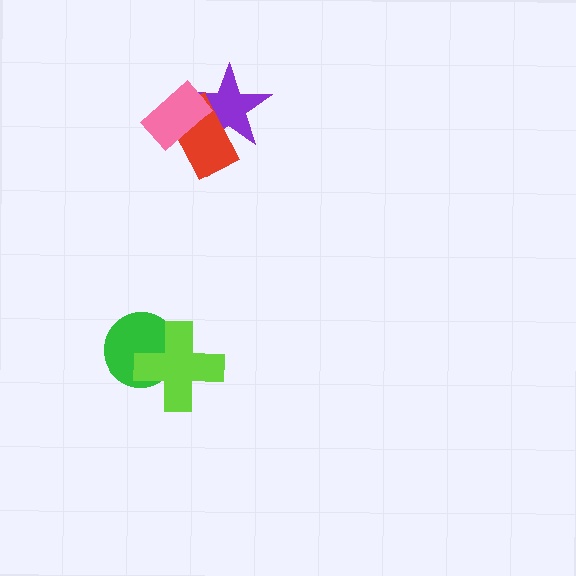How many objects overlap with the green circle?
1 object overlaps with the green circle.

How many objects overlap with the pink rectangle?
2 objects overlap with the pink rectangle.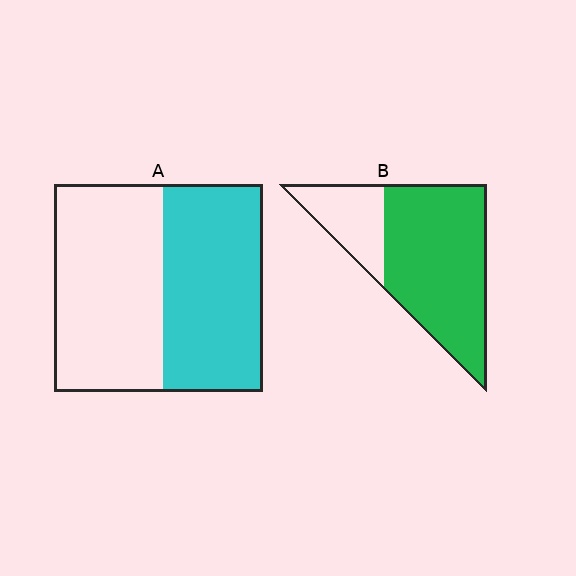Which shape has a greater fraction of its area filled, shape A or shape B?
Shape B.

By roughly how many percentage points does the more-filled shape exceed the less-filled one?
By roughly 25 percentage points (B over A).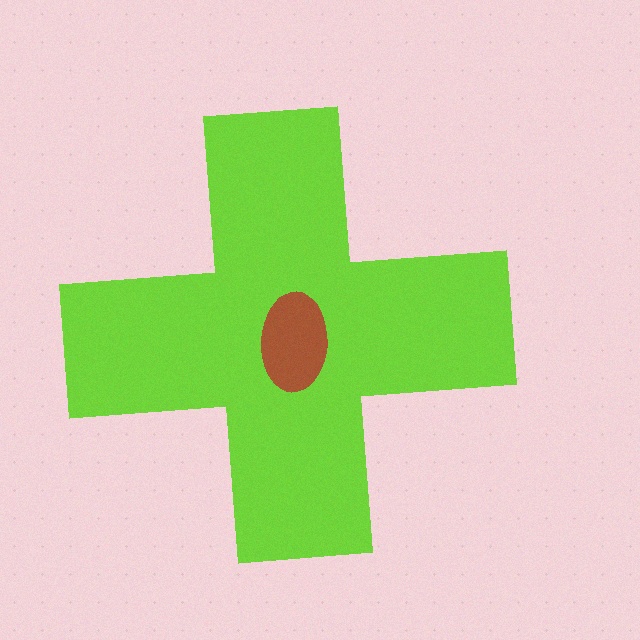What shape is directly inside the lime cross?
The brown ellipse.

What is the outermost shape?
The lime cross.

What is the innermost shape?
The brown ellipse.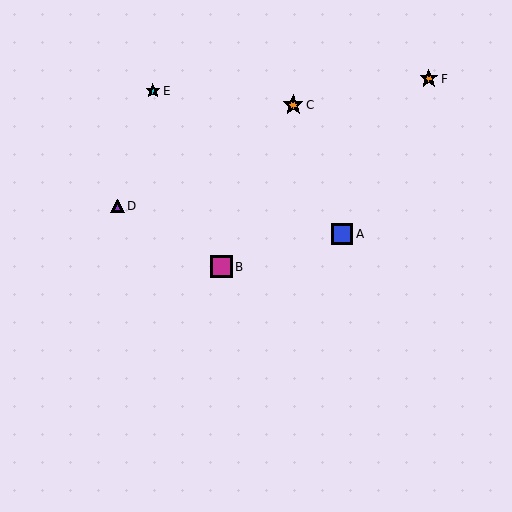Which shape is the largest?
The magenta square (labeled B) is the largest.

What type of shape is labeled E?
Shape E is a cyan star.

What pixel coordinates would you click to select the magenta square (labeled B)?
Click at (221, 267) to select the magenta square B.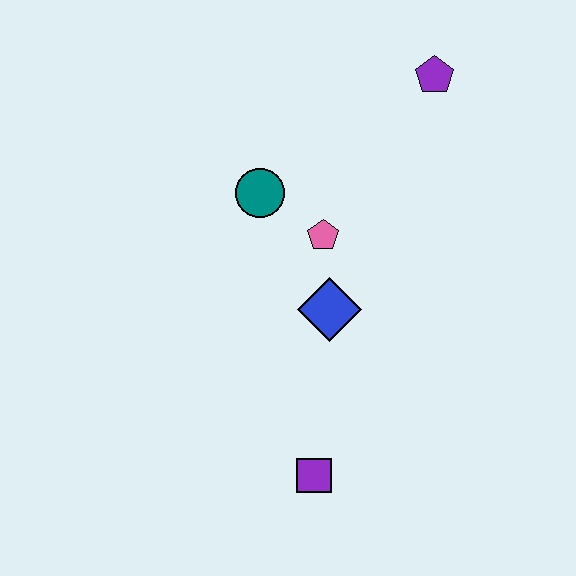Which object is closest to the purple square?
The blue diamond is closest to the purple square.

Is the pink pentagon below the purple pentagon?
Yes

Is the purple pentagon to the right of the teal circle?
Yes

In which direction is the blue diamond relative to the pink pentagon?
The blue diamond is below the pink pentagon.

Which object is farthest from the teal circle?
The purple square is farthest from the teal circle.